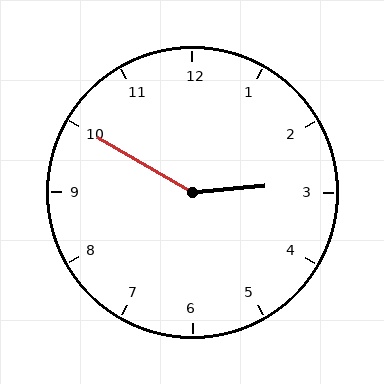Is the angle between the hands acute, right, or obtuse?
It is obtuse.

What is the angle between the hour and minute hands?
Approximately 145 degrees.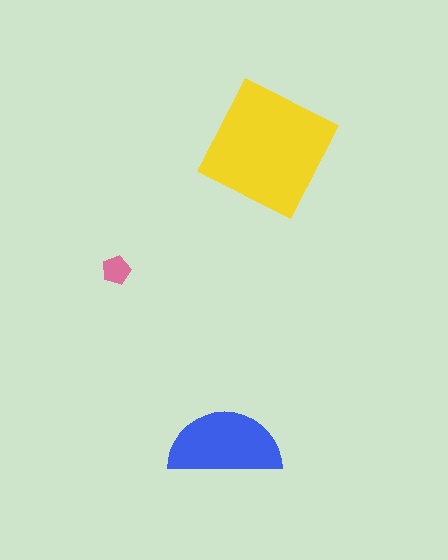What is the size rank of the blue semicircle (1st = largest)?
2nd.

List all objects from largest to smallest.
The yellow square, the blue semicircle, the pink pentagon.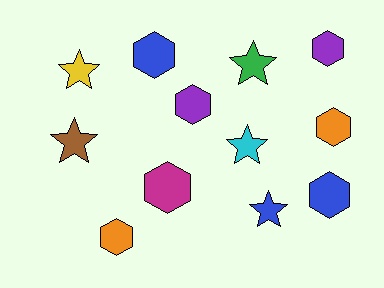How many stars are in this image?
There are 5 stars.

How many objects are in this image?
There are 12 objects.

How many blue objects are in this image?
There are 3 blue objects.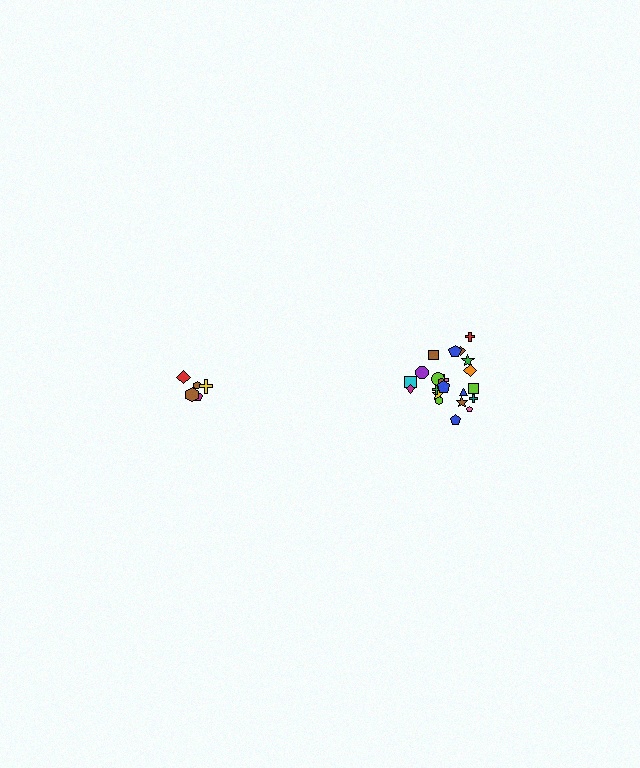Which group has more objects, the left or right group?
The right group.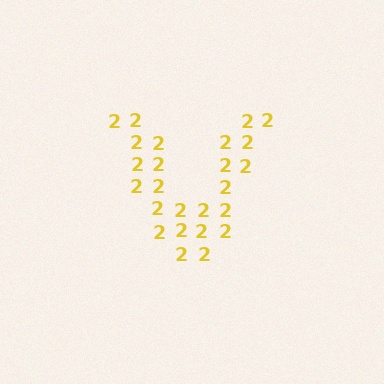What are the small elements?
The small elements are digit 2's.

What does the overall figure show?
The overall figure shows the letter V.